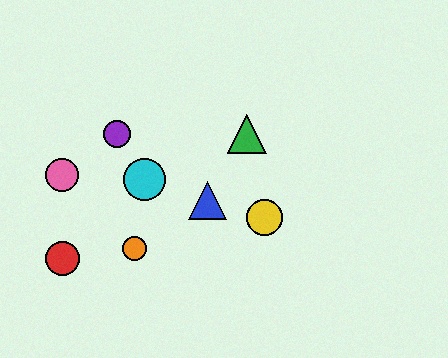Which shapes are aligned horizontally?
The green triangle, the purple circle are aligned horizontally.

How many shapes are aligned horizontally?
2 shapes (the green triangle, the purple circle) are aligned horizontally.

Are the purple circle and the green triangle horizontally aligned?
Yes, both are at y≈134.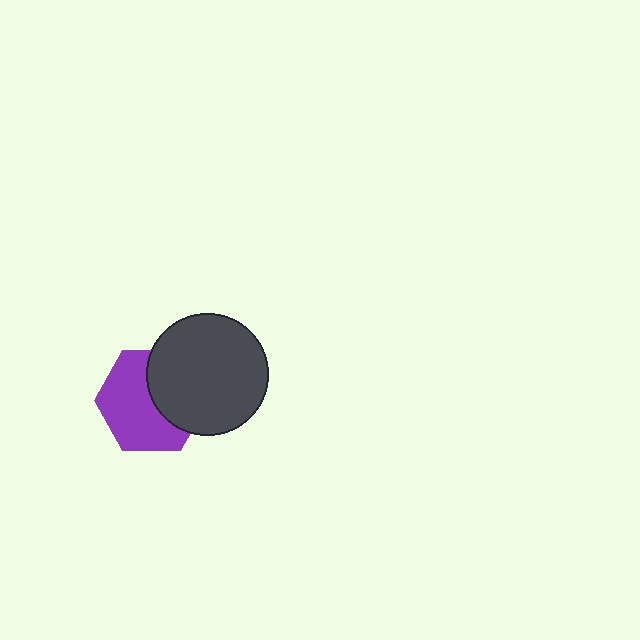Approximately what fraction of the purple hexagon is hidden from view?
Roughly 40% of the purple hexagon is hidden behind the dark gray circle.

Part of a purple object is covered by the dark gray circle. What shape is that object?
It is a hexagon.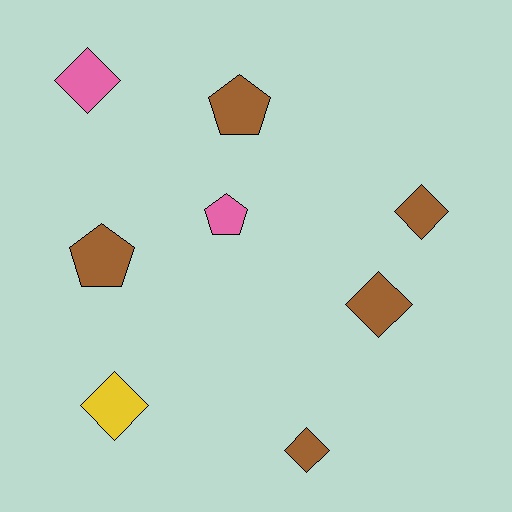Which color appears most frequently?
Brown, with 5 objects.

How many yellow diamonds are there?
There is 1 yellow diamond.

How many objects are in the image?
There are 8 objects.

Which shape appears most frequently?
Diamond, with 5 objects.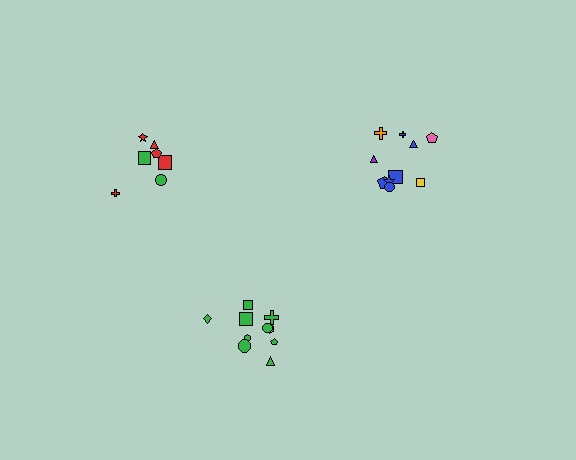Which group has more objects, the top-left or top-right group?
The top-right group.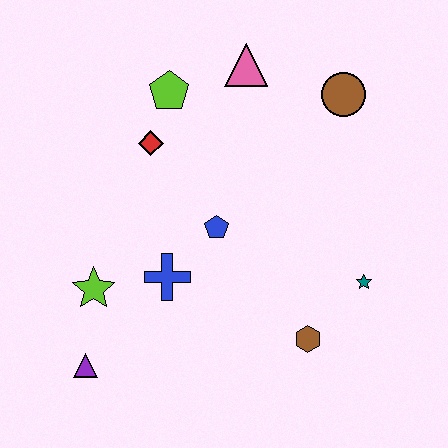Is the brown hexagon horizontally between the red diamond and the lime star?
No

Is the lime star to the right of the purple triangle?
Yes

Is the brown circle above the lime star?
Yes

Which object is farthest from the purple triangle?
The brown circle is farthest from the purple triangle.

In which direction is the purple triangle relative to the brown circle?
The purple triangle is below the brown circle.